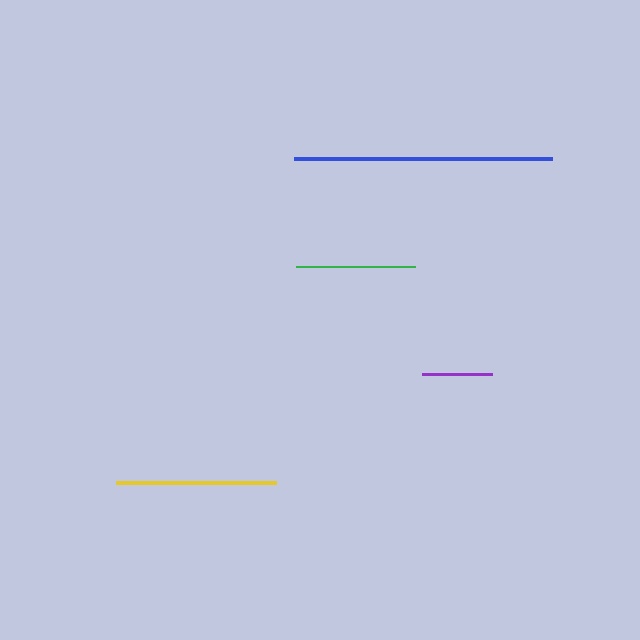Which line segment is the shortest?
The purple line is the shortest at approximately 70 pixels.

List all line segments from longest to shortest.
From longest to shortest: blue, yellow, green, purple.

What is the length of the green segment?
The green segment is approximately 118 pixels long.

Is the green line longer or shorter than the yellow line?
The yellow line is longer than the green line.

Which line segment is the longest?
The blue line is the longest at approximately 258 pixels.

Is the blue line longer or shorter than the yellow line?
The blue line is longer than the yellow line.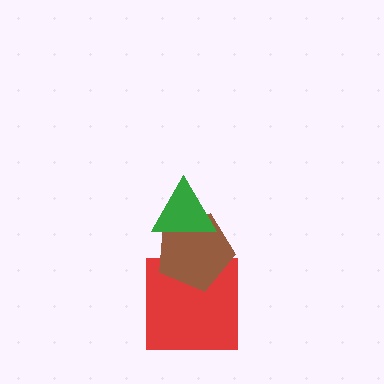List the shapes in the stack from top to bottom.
From top to bottom: the green triangle, the brown pentagon, the red square.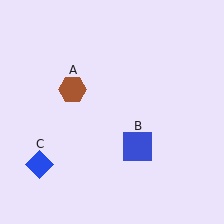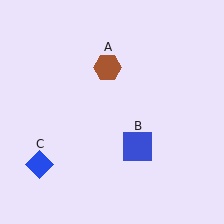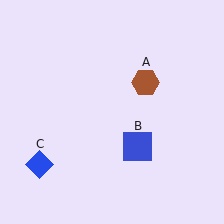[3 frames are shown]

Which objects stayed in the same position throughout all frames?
Blue square (object B) and blue diamond (object C) remained stationary.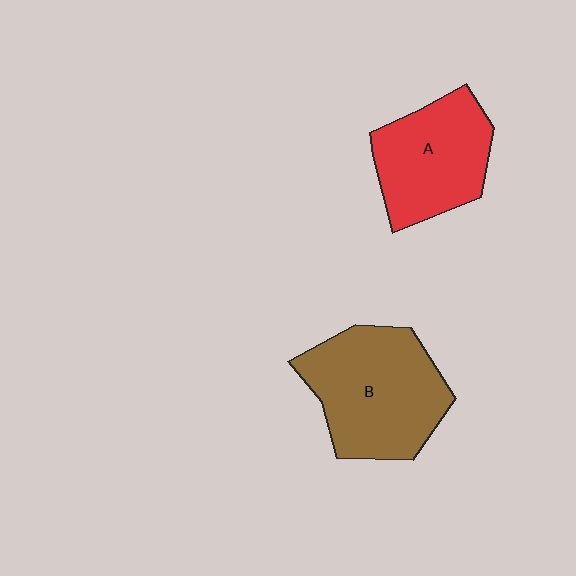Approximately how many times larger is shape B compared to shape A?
Approximately 1.3 times.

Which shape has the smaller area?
Shape A (red).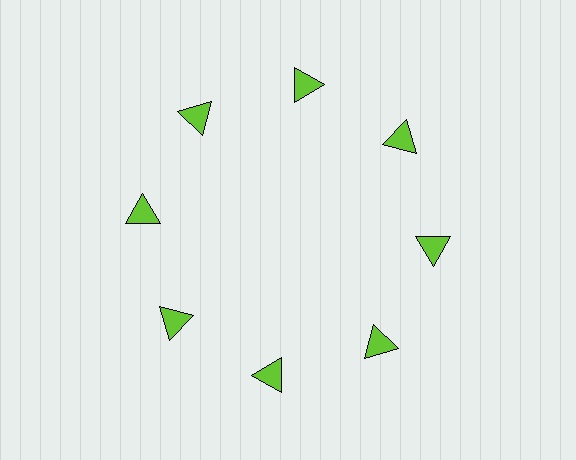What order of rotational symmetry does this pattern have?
This pattern has 8-fold rotational symmetry.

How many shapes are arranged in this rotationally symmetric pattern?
There are 8 shapes, arranged in 8 groups of 1.